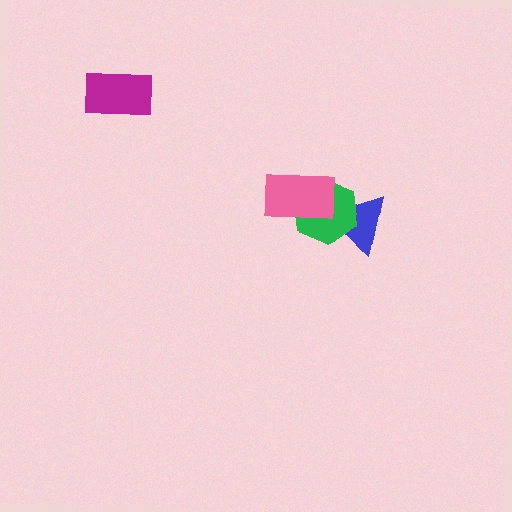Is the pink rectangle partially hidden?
No, no other shape covers it.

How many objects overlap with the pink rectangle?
1 object overlaps with the pink rectangle.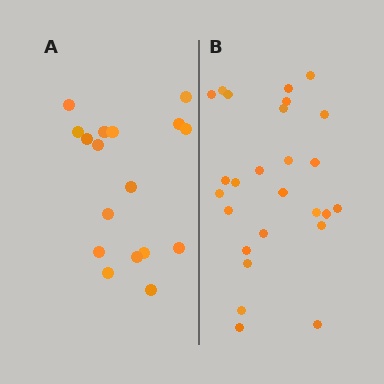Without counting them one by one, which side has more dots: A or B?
Region B (the right region) has more dots.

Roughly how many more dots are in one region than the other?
Region B has roughly 8 or so more dots than region A.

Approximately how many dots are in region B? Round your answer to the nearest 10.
About 30 dots. (The exact count is 26, which rounds to 30.)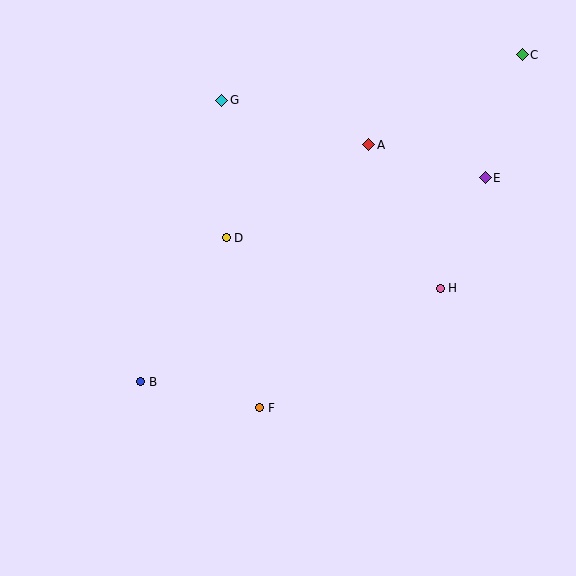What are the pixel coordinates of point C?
Point C is at (522, 55).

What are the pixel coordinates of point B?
Point B is at (141, 382).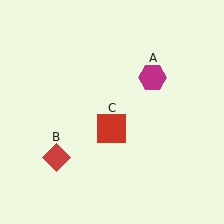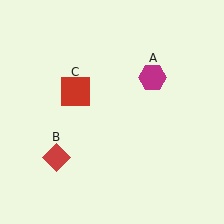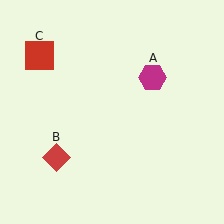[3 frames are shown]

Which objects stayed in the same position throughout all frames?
Magenta hexagon (object A) and red diamond (object B) remained stationary.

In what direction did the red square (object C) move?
The red square (object C) moved up and to the left.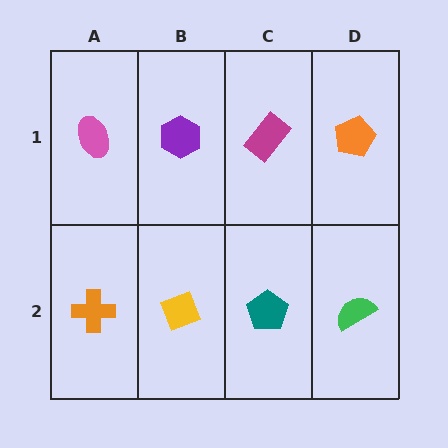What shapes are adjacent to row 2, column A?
A pink ellipse (row 1, column A), a yellow diamond (row 2, column B).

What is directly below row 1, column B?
A yellow diamond.